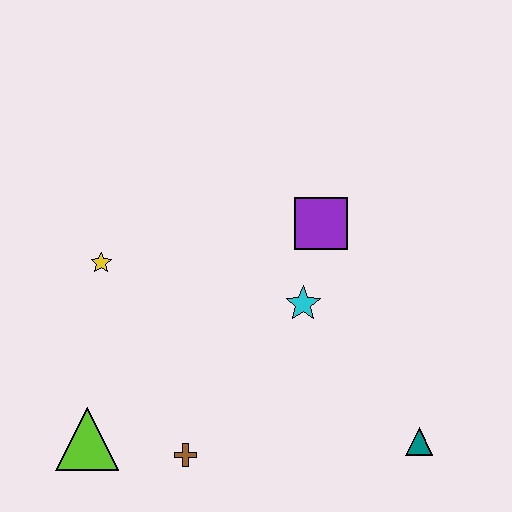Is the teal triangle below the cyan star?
Yes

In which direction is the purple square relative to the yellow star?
The purple square is to the right of the yellow star.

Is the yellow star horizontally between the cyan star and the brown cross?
No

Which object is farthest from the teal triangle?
The yellow star is farthest from the teal triangle.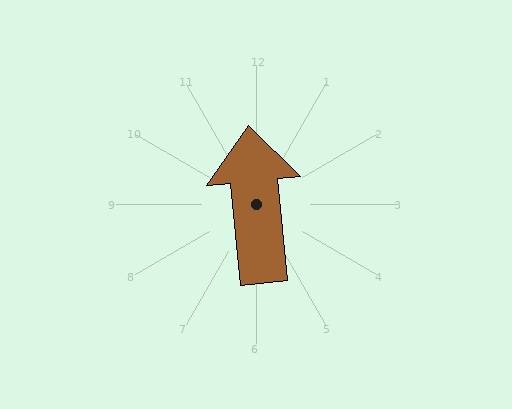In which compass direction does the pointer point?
North.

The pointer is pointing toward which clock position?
Roughly 12 o'clock.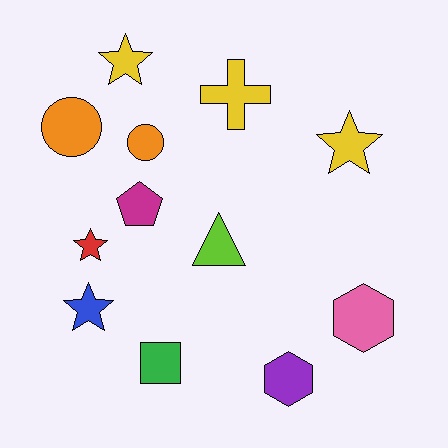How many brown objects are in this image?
There are no brown objects.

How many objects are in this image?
There are 12 objects.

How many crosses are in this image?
There is 1 cross.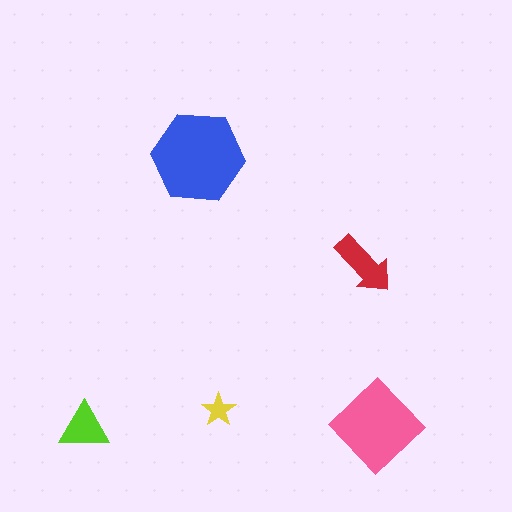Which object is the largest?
The blue hexagon.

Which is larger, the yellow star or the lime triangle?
The lime triangle.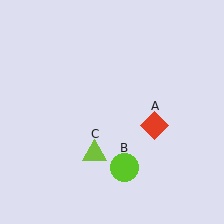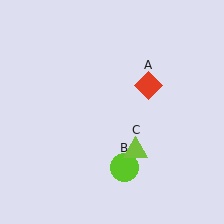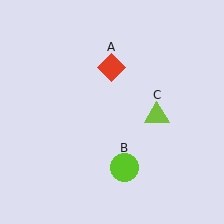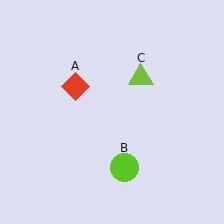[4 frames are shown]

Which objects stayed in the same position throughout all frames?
Lime circle (object B) remained stationary.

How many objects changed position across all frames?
2 objects changed position: red diamond (object A), lime triangle (object C).